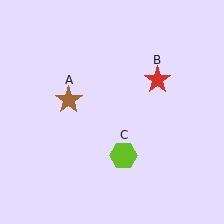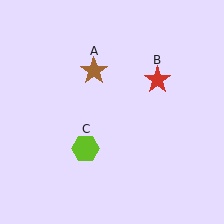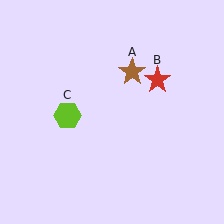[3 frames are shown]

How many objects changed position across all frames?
2 objects changed position: brown star (object A), lime hexagon (object C).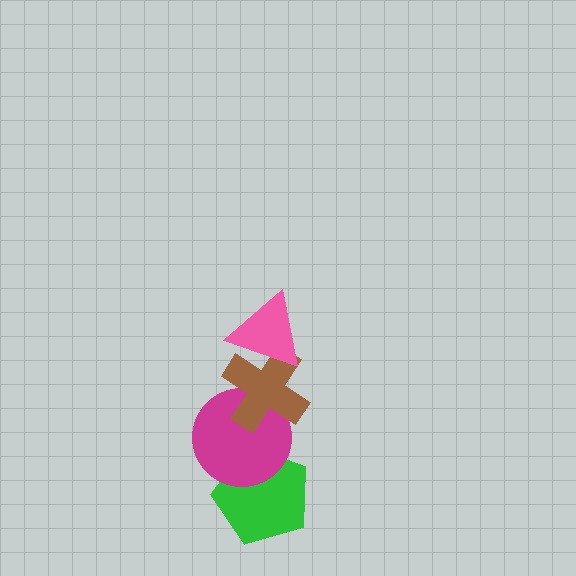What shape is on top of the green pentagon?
The magenta circle is on top of the green pentagon.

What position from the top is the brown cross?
The brown cross is 2nd from the top.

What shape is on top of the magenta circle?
The brown cross is on top of the magenta circle.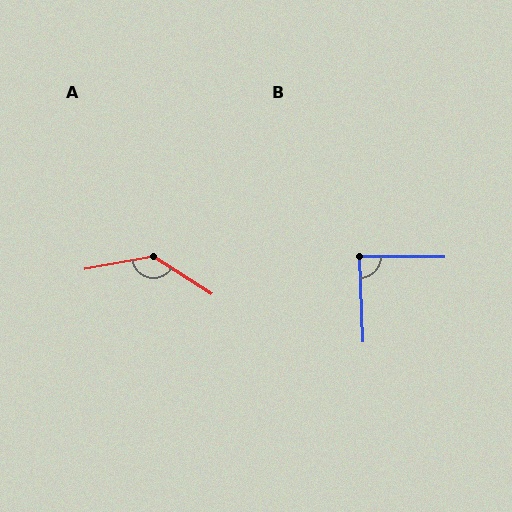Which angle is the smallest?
B, at approximately 87 degrees.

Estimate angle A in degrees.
Approximately 136 degrees.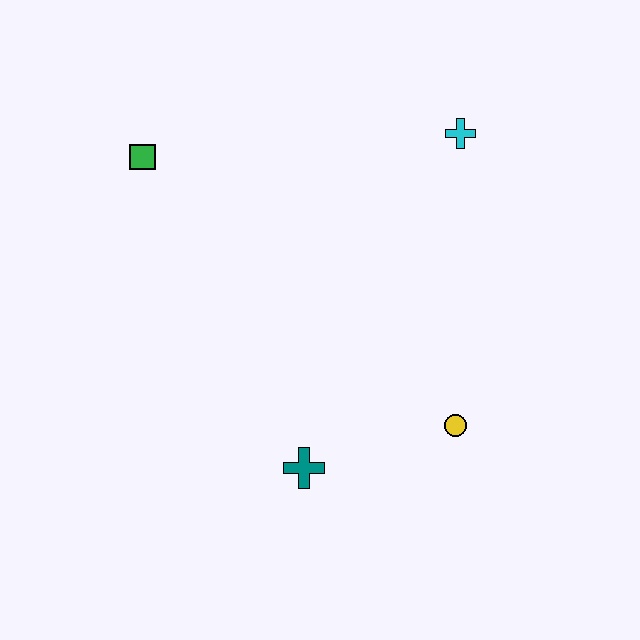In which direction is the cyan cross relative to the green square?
The cyan cross is to the right of the green square.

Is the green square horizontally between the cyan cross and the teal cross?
No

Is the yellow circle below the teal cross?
No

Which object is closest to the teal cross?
The yellow circle is closest to the teal cross.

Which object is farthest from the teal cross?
The cyan cross is farthest from the teal cross.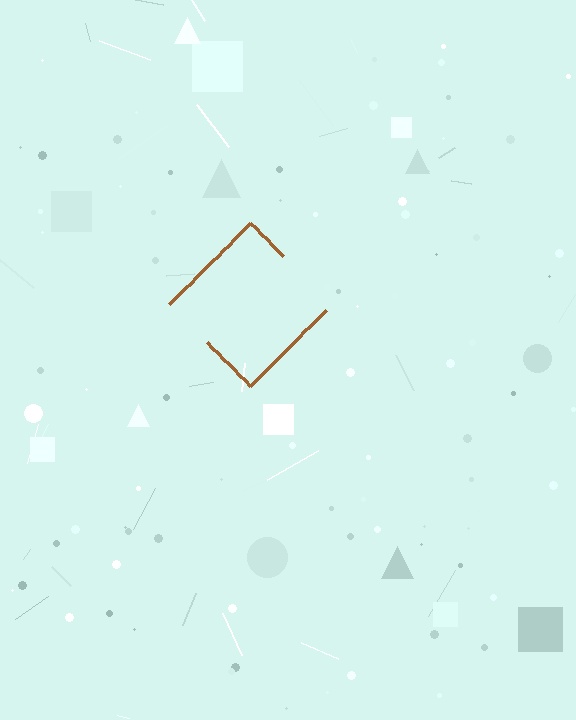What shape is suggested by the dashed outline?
The dashed outline suggests a diamond.